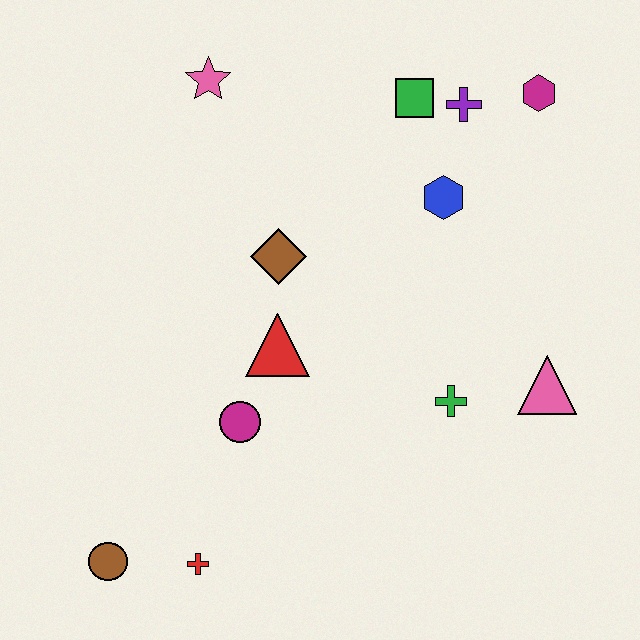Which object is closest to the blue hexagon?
The purple cross is closest to the blue hexagon.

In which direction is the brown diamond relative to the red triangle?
The brown diamond is above the red triangle.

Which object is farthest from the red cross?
The magenta hexagon is farthest from the red cross.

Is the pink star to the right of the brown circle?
Yes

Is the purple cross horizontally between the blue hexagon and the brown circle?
No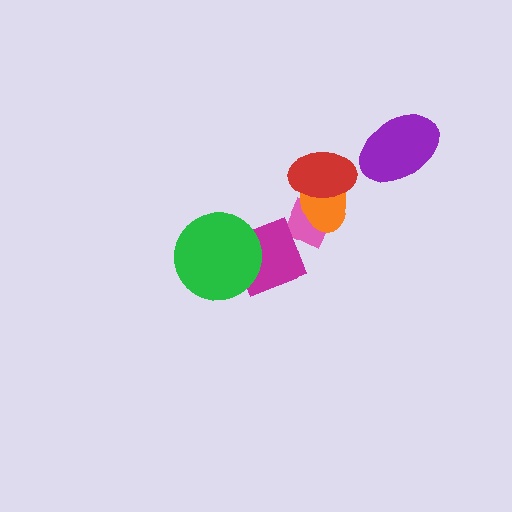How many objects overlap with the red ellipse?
2 objects overlap with the red ellipse.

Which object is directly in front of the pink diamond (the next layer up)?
The orange ellipse is directly in front of the pink diamond.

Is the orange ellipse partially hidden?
Yes, it is partially covered by another shape.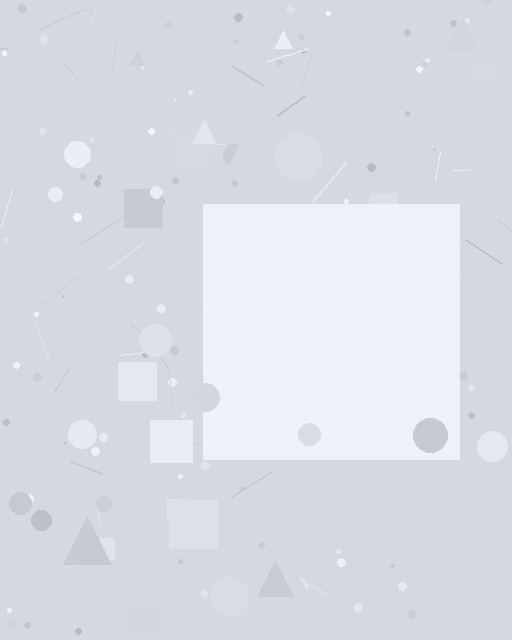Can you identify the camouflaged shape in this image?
The camouflaged shape is a square.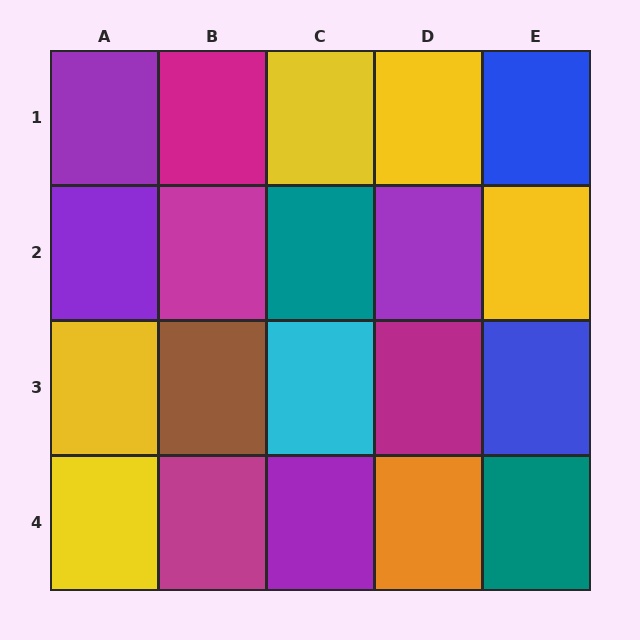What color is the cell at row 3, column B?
Brown.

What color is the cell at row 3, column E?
Blue.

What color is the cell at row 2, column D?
Purple.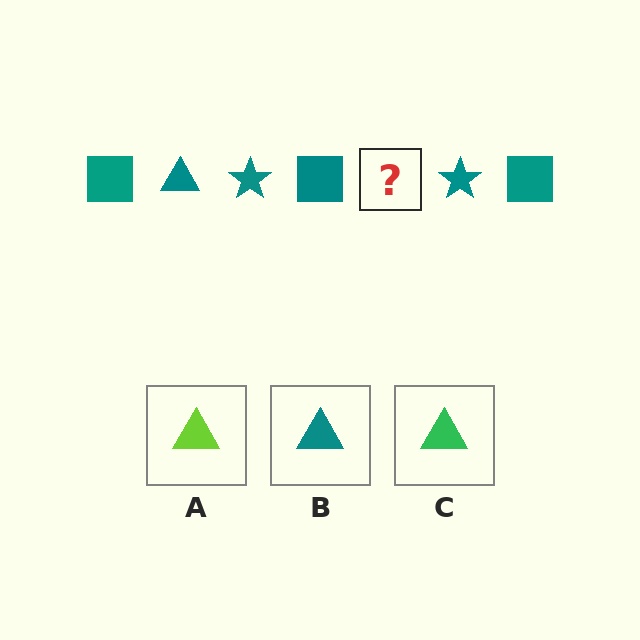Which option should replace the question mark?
Option B.